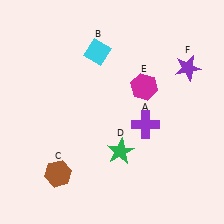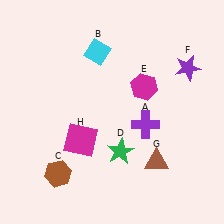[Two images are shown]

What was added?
A brown triangle (G), a magenta square (H) were added in Image 2.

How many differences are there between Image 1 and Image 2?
There are 2 differences between the two images.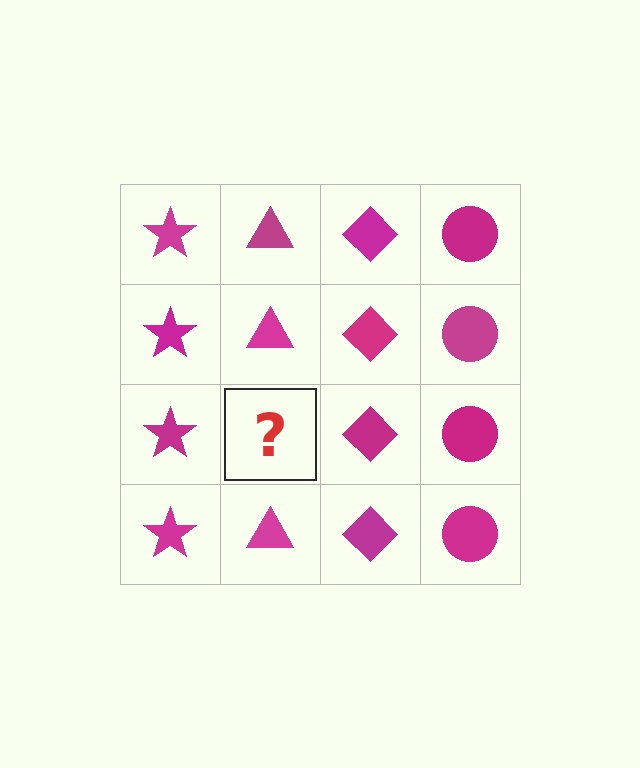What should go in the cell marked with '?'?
The missing cell should contain a magenta triangle.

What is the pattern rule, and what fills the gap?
The rule is that each column has a consistent shape. The gap should be filled with a magenta triangle.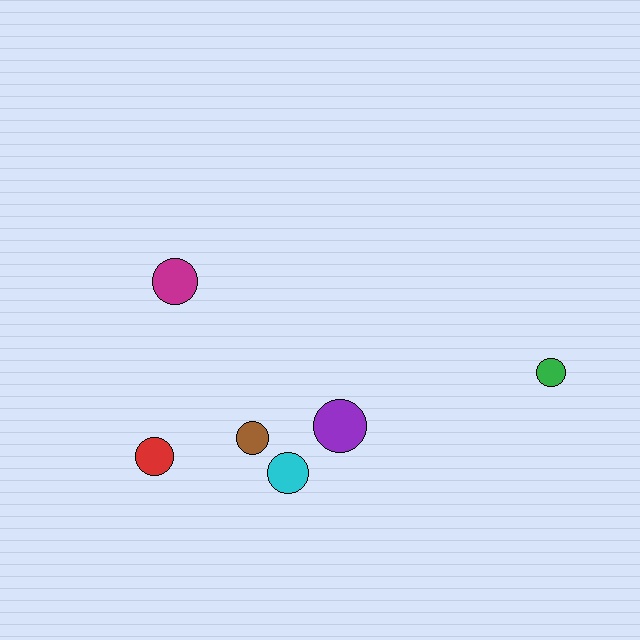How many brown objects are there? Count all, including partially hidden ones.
There is 1 brown object.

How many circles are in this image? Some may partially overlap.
There are 6 circles.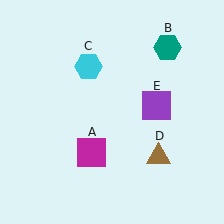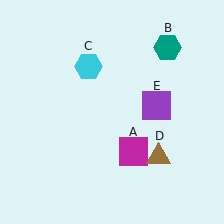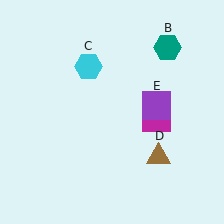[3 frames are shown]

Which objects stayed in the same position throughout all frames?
Teal hexagon (object B) and cyan hexagon (object C) and brown triangle (object D) and purple square (object E) remained stationary.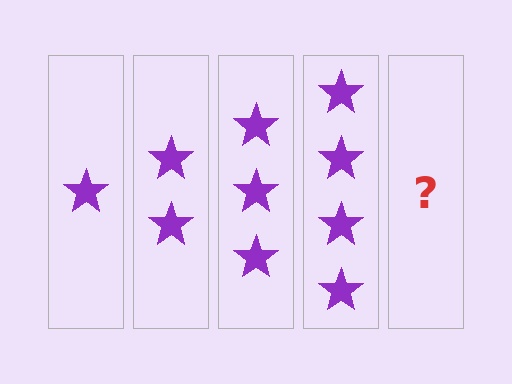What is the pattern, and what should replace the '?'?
The pattern is that each step adds one more star. The '?' should be 5 stars.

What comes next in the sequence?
The next element should be 5 stars.